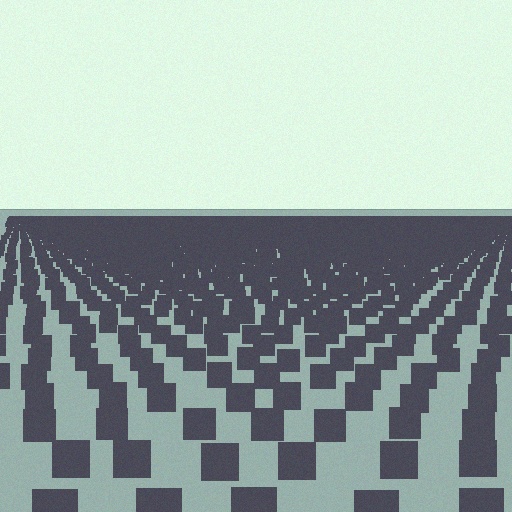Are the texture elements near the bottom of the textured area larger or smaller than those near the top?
Larger. Near the bottom, elements are closer to the viewer and appear at a bigger on-screen size.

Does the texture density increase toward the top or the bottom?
Density increases toward the top.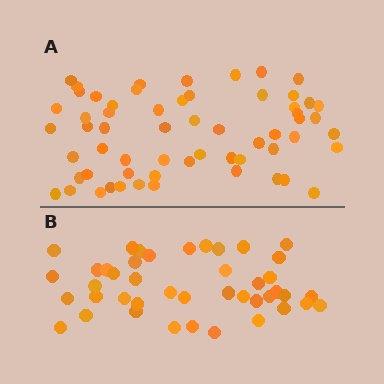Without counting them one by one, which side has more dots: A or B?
Region A (the top region) has more dots.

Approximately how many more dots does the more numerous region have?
Region A has approximately 15 more dots than region B.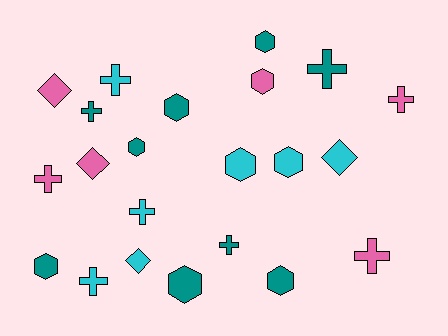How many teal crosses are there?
There are 3 teal crosses.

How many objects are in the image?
There are 22 objects.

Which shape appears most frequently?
Cross, with 9 objects.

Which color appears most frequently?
Teal, with 9 objects.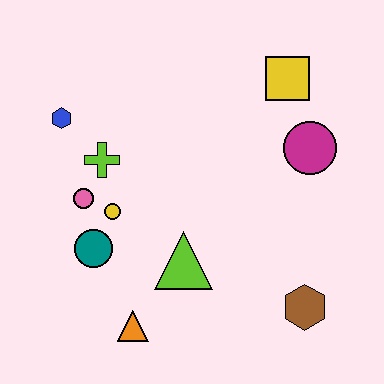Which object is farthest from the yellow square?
The orange triangle is farthest from the yellow square.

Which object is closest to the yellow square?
The magenta circle is closest to the yellow square.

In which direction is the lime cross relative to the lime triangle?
The lime cross is above the lime triangle.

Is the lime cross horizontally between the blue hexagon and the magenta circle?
Yes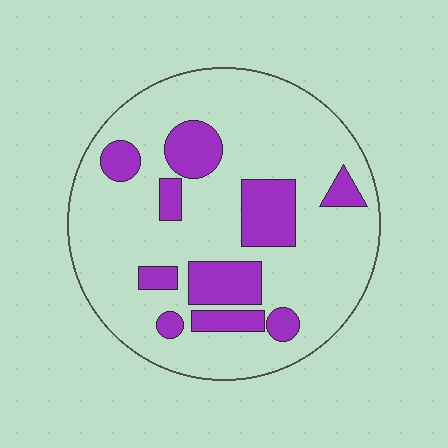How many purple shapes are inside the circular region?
10.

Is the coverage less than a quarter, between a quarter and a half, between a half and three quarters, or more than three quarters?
Less than a quarter.